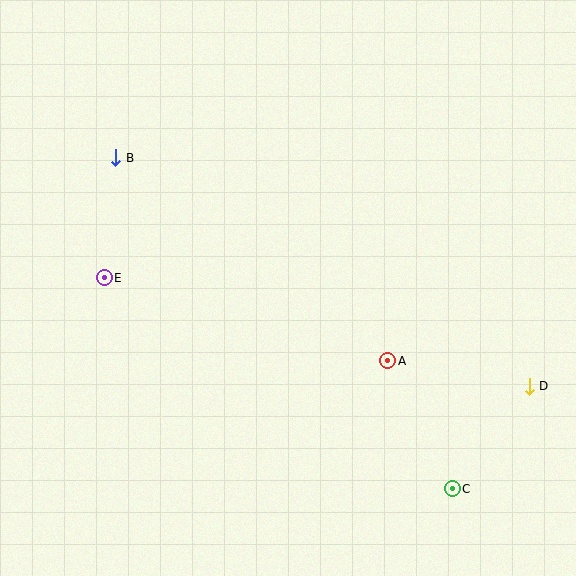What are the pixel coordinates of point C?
Point C is at (452, 489).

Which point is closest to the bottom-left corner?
Point E is closest to the bottom-left corner.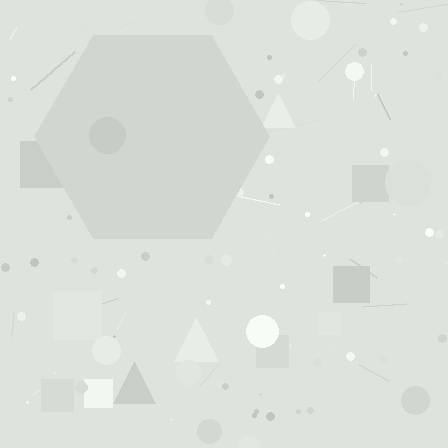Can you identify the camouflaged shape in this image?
The camouflaged shape is a hexagon.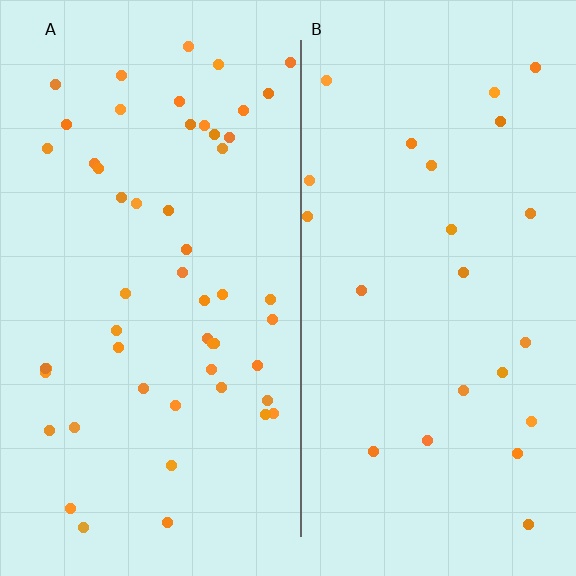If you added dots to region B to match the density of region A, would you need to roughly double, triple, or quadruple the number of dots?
Approximately double.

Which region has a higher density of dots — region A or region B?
A (the left).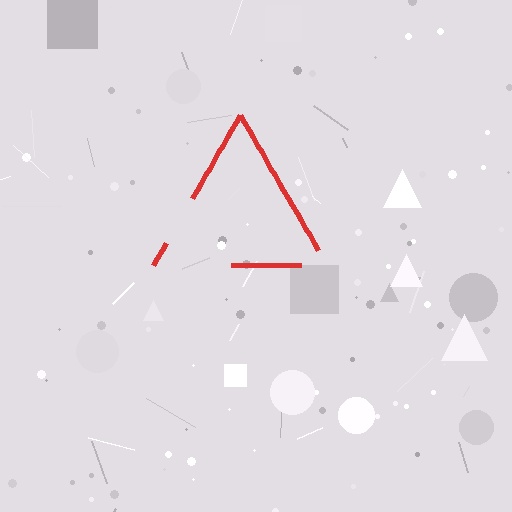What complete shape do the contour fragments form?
The contour fragments form a triangle.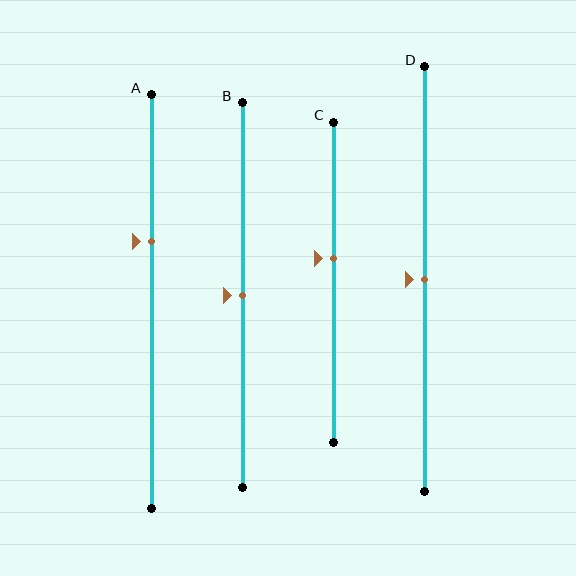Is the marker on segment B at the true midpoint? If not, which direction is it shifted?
Yes, the marker on segment B is at the true midpoint.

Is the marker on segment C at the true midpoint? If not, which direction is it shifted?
No, the marker on segment C is shifted upward by about 7% of the segment length.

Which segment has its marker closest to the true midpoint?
Segment B has its marker closest to the true midpoint.